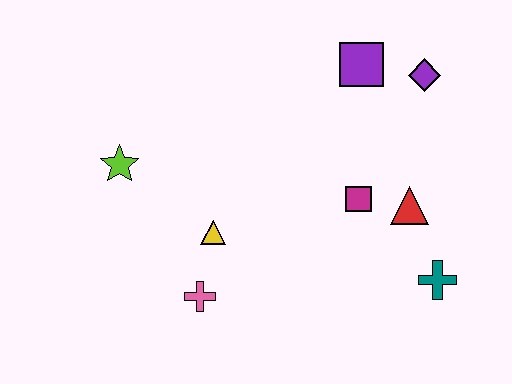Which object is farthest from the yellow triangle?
The purple diamond is farthest from the yellow triangle.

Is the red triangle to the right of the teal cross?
No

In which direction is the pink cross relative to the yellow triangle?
The pink cross is below the yellow triangle.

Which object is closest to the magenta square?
The red triangle is closest to the magenta square.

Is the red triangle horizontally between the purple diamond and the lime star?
Yes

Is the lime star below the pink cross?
No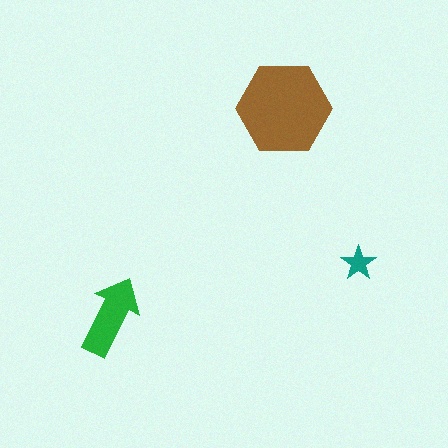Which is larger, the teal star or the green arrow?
The green arrow.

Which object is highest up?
The brown hexagon is topmost.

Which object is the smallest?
The teal star.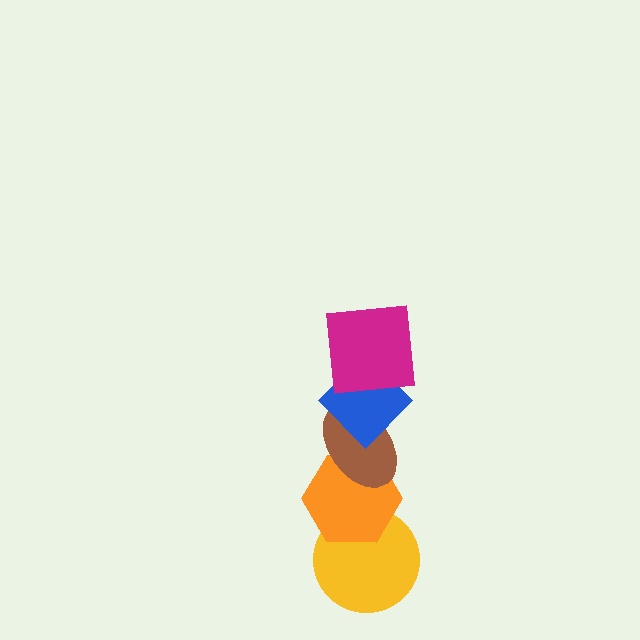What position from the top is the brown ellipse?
The brown ellipse is 3rd from the top.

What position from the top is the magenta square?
The magenta square is 1st from the top.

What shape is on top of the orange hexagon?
The brown ellipse is on top of the orange hexagon.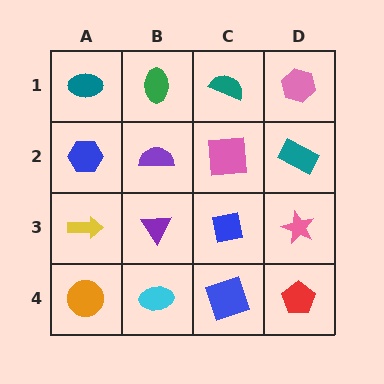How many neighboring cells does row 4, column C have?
3.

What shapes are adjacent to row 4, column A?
A yellow arrow (row 3, column A), a cyan ellipse (row 4, column B).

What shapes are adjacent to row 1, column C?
A pink square (row 2, column C), a green ellipse (row 1, column B), a pink hexagon (row 1, column D).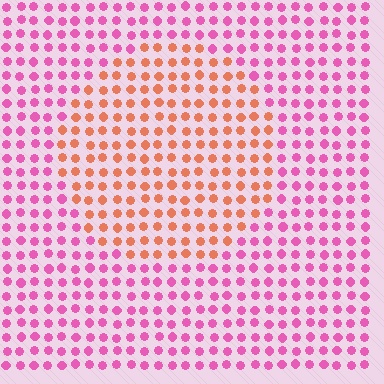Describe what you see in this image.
The image is filled with small pink elements in a uniform arrangement. A circle-shaped region is visible where the elements are tinted to a slightly different hue, forming a subtle color boundary.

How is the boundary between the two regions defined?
The boundary is defined purely by a slight shift in hue (about 52 degrees). Spacing, size, and orientation are identical on both sides.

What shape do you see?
I see a circle.